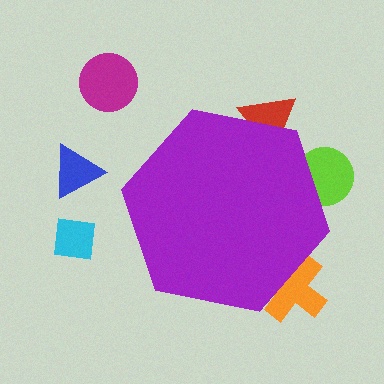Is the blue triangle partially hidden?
No, the blue triangle is fully visible.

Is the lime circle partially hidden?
Yes, the lime circle is partially hidden behind the purple hexagon.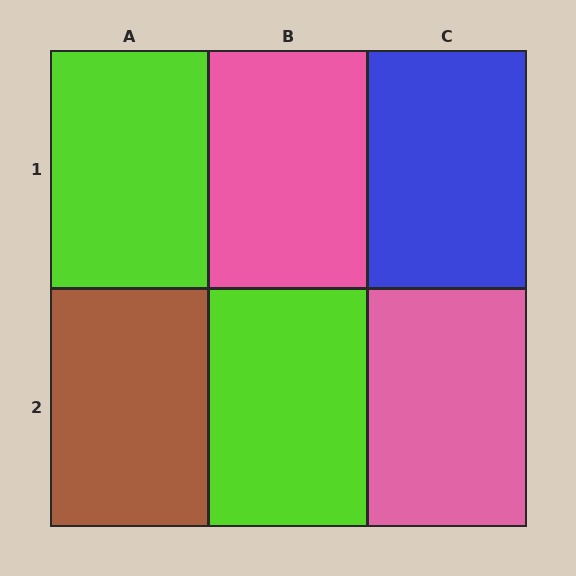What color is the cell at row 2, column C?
Pink.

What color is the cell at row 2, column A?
Brown.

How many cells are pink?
2 cells are pink.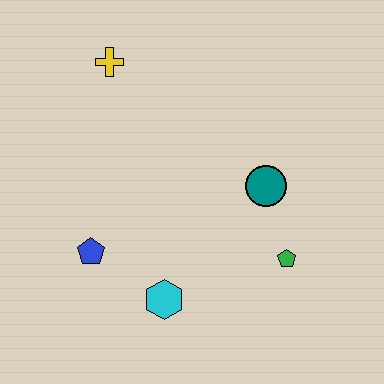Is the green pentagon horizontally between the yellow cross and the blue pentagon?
No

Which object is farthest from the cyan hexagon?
The yellow cross is farthest from the cyan hexagon.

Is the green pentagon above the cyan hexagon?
Yes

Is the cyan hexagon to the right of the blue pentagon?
Yes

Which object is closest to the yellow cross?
The blue pentagon is closest to the yellow cross.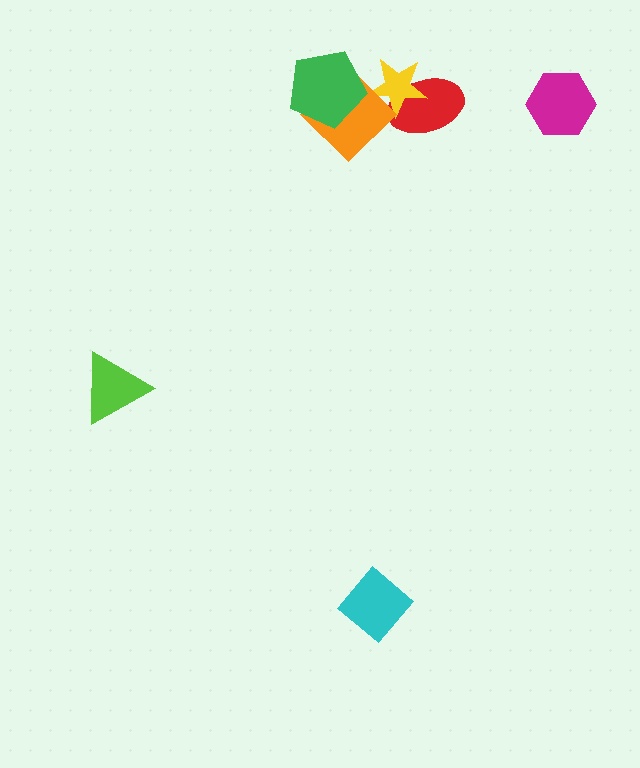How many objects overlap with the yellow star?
2 objects overlap with the yellow star.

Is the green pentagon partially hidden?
No, no other shape covers it.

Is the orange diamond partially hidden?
Yes, it is partially covered by another shape.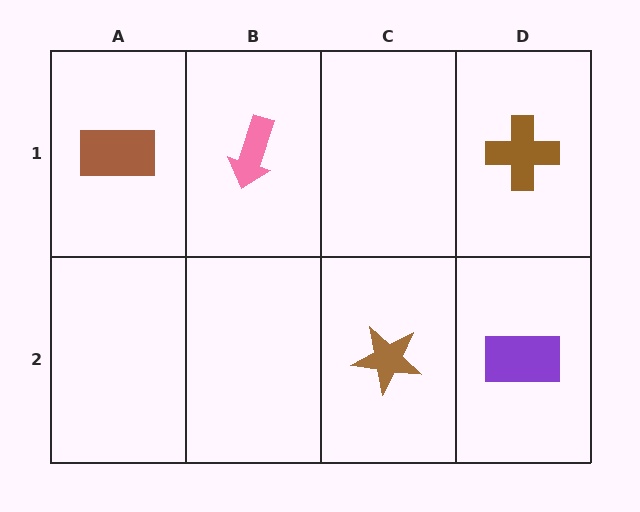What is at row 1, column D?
A brown cross.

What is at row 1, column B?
A pink arrow.